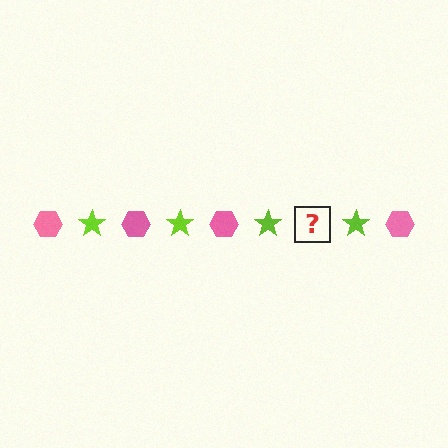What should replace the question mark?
The question mark should be replaced with a pink hexagon.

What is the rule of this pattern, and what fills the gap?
The rule is that the pattern alternates between pink hexagon and lime star. The gap should be filled with a pink hexagon.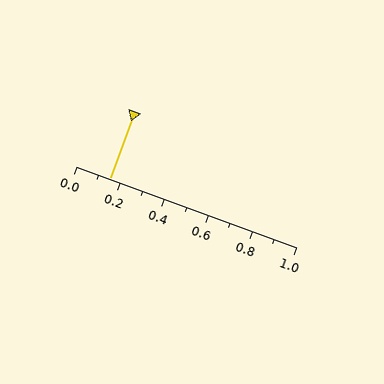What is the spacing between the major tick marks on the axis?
The major ticks are spaced 0.2 apart.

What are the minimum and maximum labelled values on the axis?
The axis runs from 0.0 to 1.0.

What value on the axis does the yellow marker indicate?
The marker indicates approximately 0.15.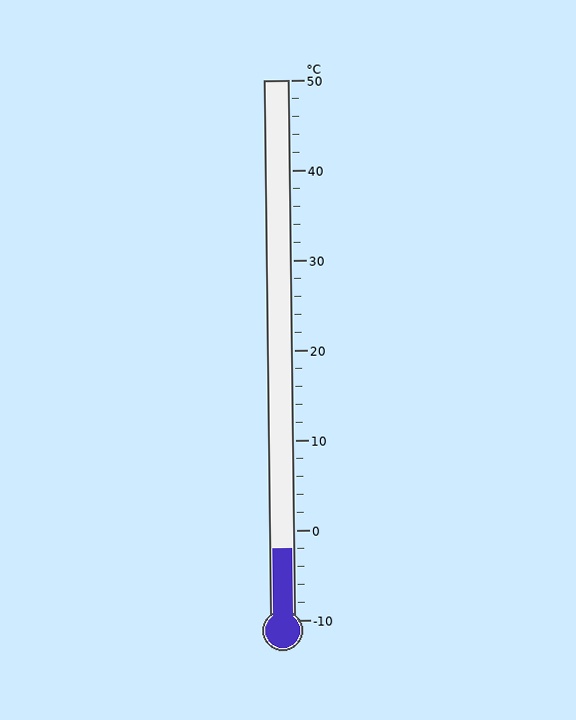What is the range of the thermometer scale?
The thermometer scale ranges from -10°C to 50°C.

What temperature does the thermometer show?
The thermometer shows approximately -2°C.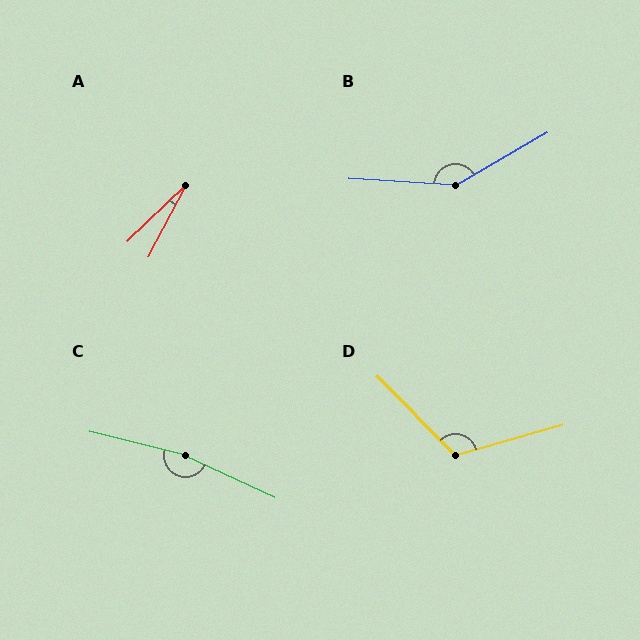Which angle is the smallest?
A, at approximately 18 degrees.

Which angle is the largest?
C, at approximately 169 degrees.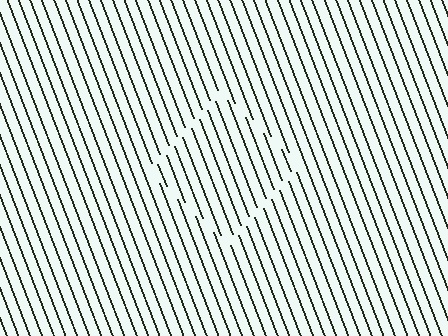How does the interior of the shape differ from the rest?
The interior of the shape contains the same grating, shifted by half a period — the contour is defined by the phase discontinuity where line-ends from the inner and outer gratings abut.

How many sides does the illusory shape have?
4 sides — the line-ends trace a square.